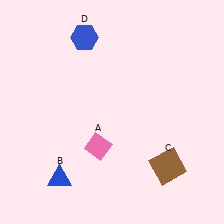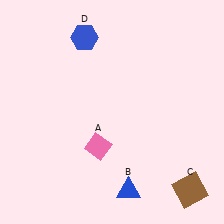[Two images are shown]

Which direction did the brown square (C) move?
The brown square (C) moved down.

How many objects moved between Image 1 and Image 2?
2 objects moved between the two images.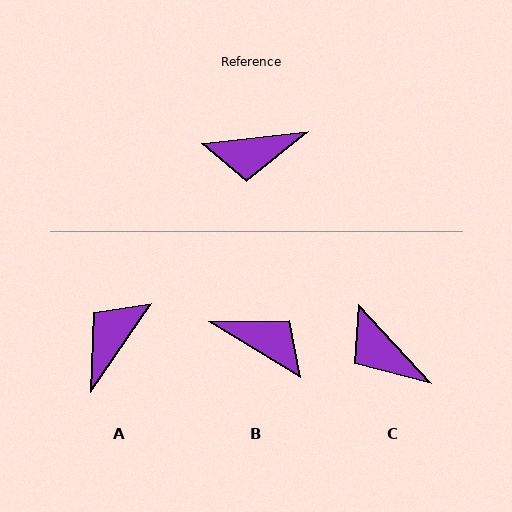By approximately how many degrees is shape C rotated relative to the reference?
Approximately 54 degrees clockwise.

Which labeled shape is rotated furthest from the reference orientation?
B, about 142 degrees away.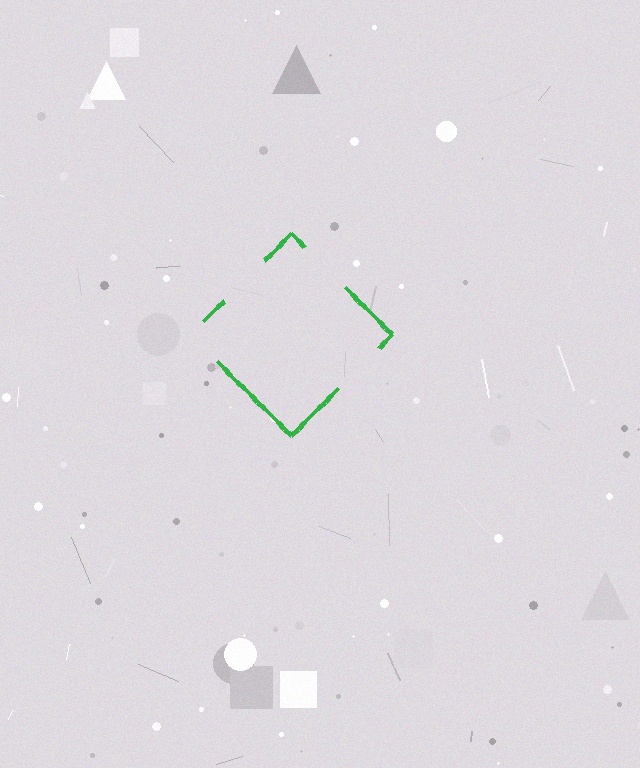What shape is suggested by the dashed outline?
The dashed outline suggests a diamond.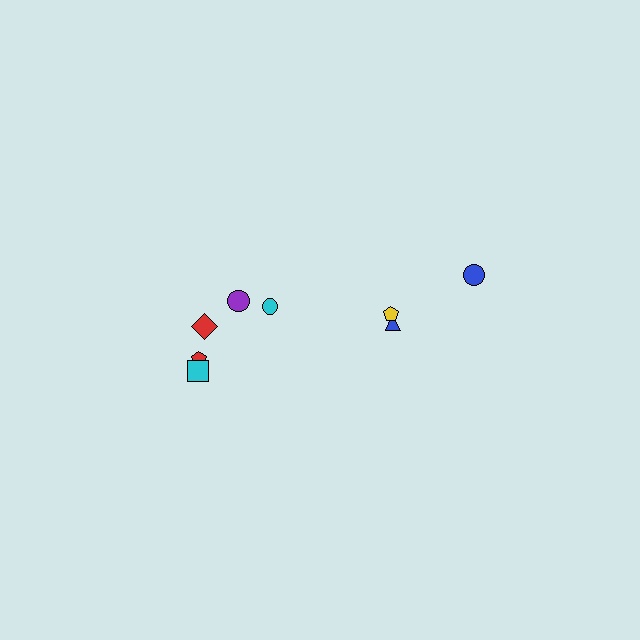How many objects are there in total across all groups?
There are 8 objects.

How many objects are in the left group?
There are 5 objects.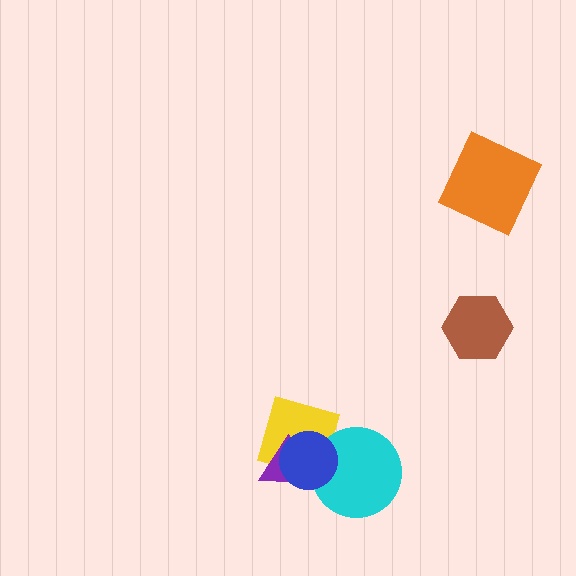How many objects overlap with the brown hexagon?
0 objects overlap with the brown hexagon.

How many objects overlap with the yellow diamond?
3 objects overlap with the yellow diamond.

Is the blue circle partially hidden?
No, no other shape covers it.